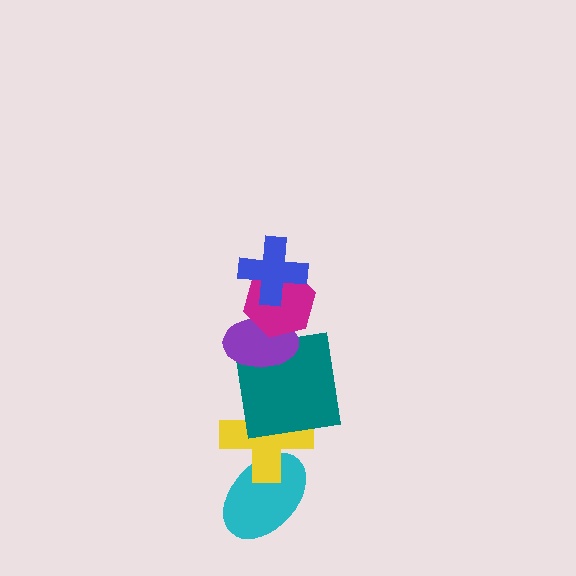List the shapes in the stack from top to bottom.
From top to bottom: the blue cross, the magenta hexagon, the purple ellipse, the teal square, the yellow cross, the cyan ellipse.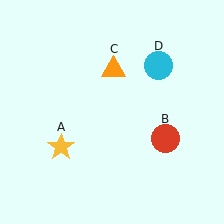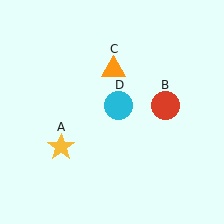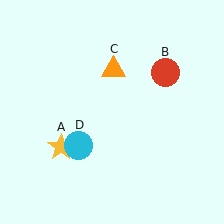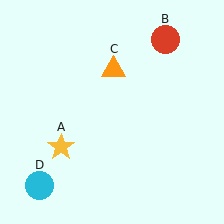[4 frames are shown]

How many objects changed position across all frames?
2 objects changed position: red circle (object B), cyan circle (object D).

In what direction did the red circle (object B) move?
The red circle (object B) moved up.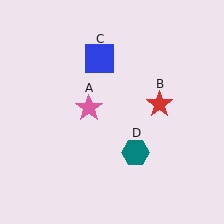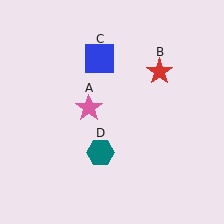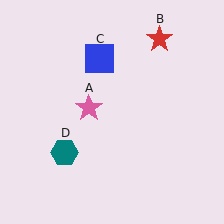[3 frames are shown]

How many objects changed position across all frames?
2 objects changed position: red star (object B), teal hexagon (object D).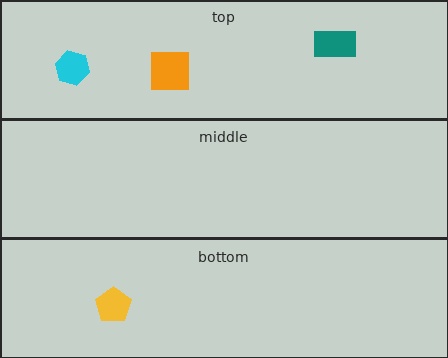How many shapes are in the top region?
3.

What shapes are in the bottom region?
The yellow pentagon.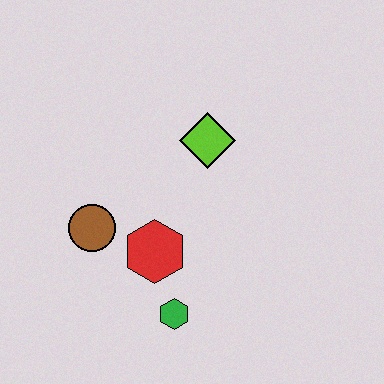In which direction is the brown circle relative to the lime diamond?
The brown circle is to the left of the lime diamond.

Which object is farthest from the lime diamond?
The green hexagon is farthest from the lime diamond.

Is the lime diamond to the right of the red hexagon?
Yes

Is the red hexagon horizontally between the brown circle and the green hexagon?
Yes